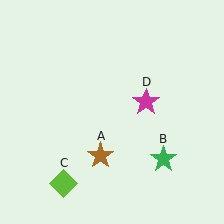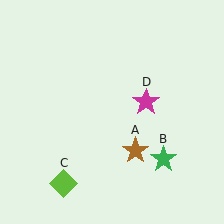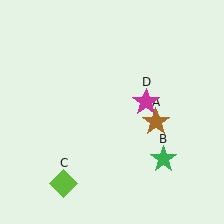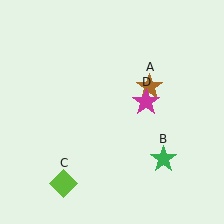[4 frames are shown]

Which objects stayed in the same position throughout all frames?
Green star (object B) and lime diamond (object C) and magenta star (object D) remained stationary.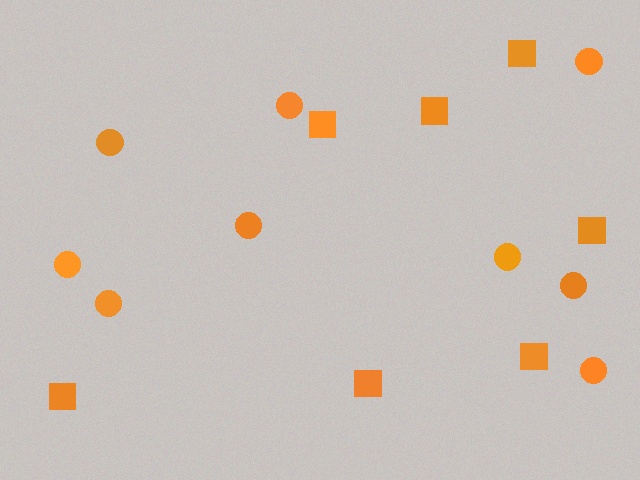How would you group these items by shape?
There are 2 groups: one group of circles (9) and one group of squares (7).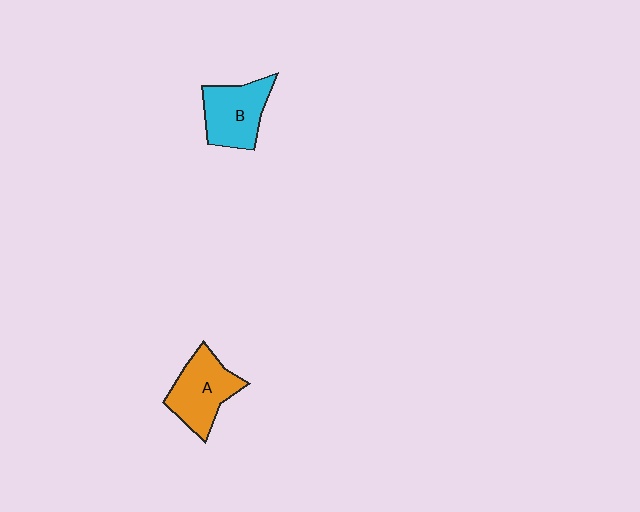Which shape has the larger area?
Shape A (orange).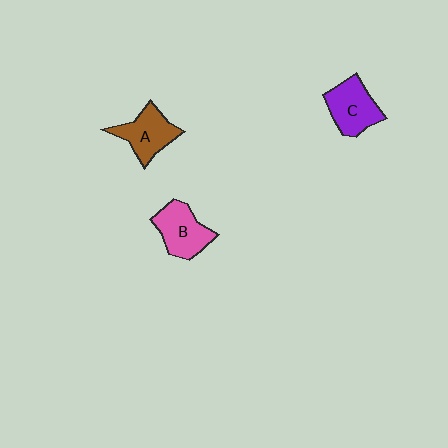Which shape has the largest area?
Shape C (purple).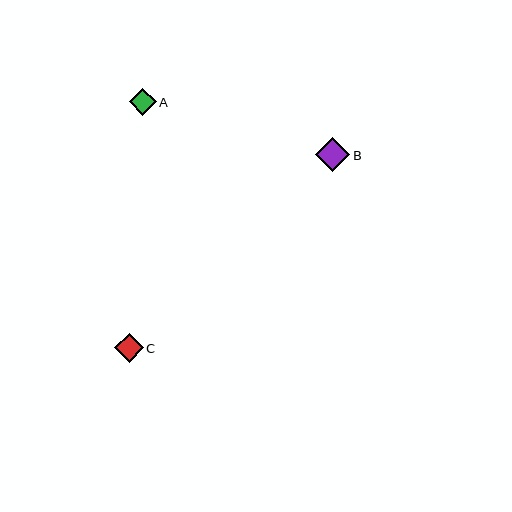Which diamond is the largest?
Diamond B is the largest with a size of approximately 34 pixels.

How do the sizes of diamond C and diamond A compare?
Diamond C and diamond A are approximately the same size.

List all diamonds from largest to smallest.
From largest to smallest: B, C, A.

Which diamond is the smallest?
Diamond A is the smallest with a size of approximately 27 pixels.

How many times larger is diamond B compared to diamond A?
Diamond B is approximately 1.3 times the size of diamond A.